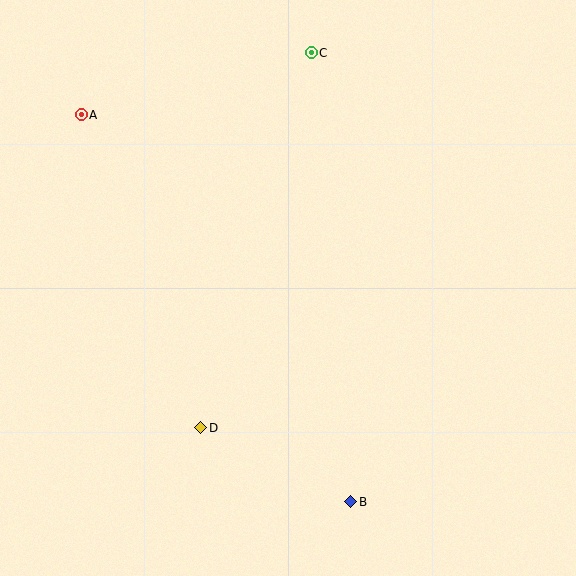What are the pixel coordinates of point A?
Point A is at (81, 115).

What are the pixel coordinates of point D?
Point D is at (201, 428).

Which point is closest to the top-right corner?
Point C is closest to the top-right corner.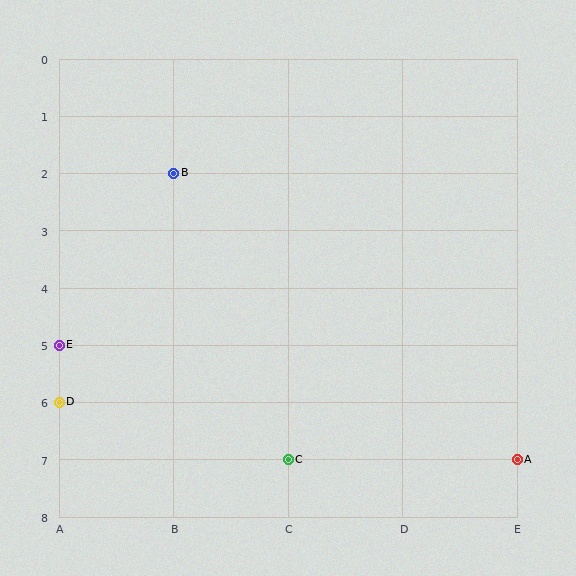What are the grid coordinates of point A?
Point A is at grid coordinates (E, 7).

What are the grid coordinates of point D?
Point D is at grid coordinates (A, 6).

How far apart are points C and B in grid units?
Points C and B are 1 column and 5 rows apart (about 5.1 grid units diagonally).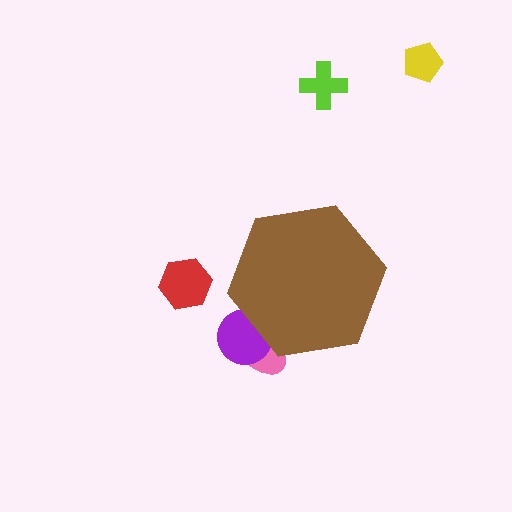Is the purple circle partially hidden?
Yes, the purple circle is partially hidden behind the brown hexagon.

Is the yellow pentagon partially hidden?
No, the yellow pentagon is fully visible.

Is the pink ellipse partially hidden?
Yes, the pink ellipse is partially hidden behind the brown hexagon.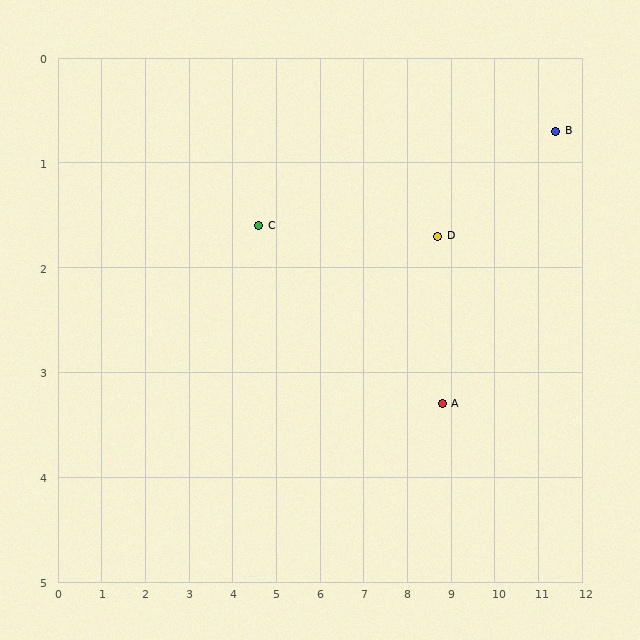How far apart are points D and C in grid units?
Points D and C are about 4.1 grid units apart.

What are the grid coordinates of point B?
Point B is at approximately (11.4, 0.7).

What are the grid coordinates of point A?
Point A is at approximately (8.8, 3.3).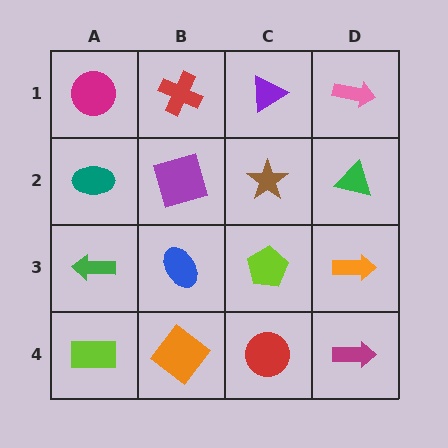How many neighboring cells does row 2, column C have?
4.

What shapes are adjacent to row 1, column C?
A brown star (row 2, column C), a red cross (row 1, column B), a pink arrow (row 1, column D).